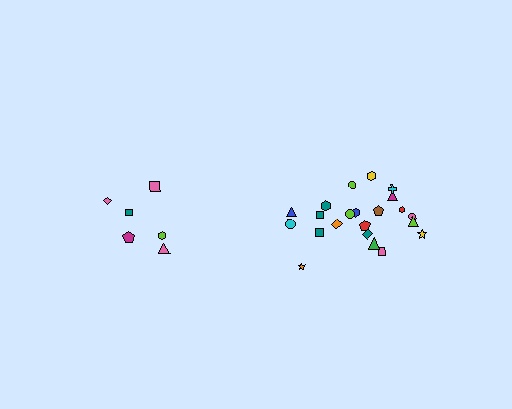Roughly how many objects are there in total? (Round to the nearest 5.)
Roughly 30 objects in total.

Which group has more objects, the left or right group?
The right group.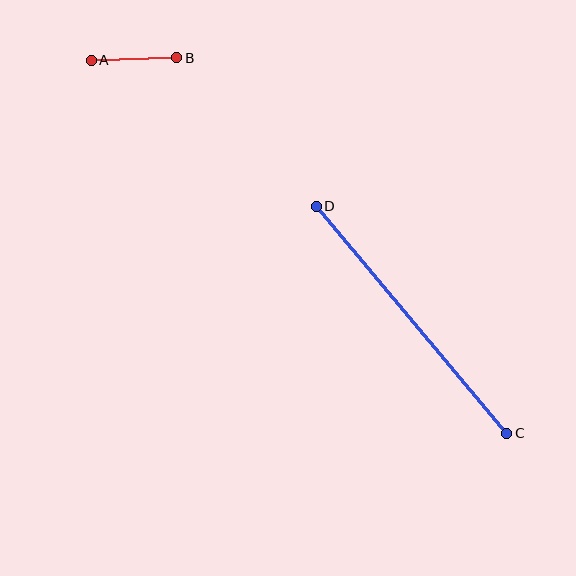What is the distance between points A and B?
The distance is approximately 85 pixels.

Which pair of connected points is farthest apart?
Points C and D are farthest apart.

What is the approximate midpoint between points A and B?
The midpoint is at approximately (134, 59) pixels.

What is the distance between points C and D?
The distance is approximately 296 pixels.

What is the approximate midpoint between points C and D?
The midpoint is at approximately (412, 320) pixels.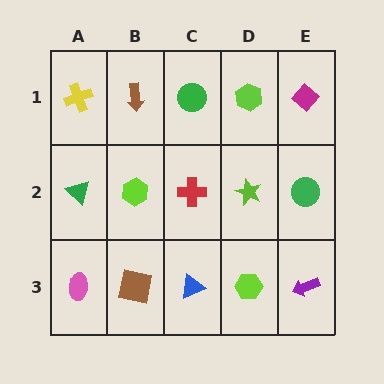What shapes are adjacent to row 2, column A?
A yellow cross (row 1, column A), a pink ellipse (row 3, column A), a lime hexagon (row 2, column B).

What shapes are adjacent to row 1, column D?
A lime star (row 2, column D), a green circle (row 1, column C), a magenta diamond (row 1, column E).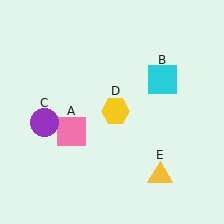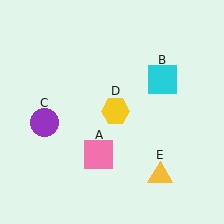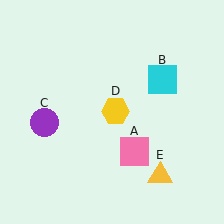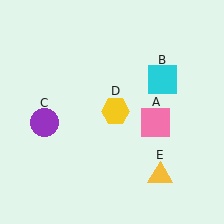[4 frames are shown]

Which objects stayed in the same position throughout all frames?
Cyan square (object B) and purple circle (object C) and yellow hexagon (object D) and yellow triangle (object E) remained stationary.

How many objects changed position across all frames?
1 object changed position: pink square (object A).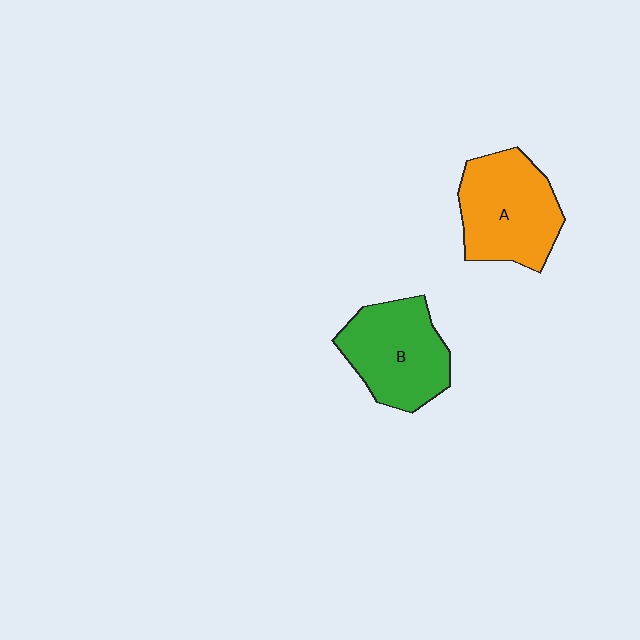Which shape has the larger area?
Shape A (orange).